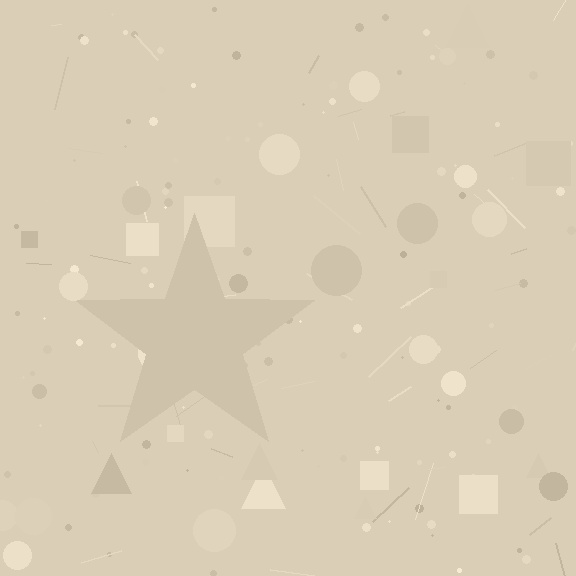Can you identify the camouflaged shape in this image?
The camouflaged shape is a star.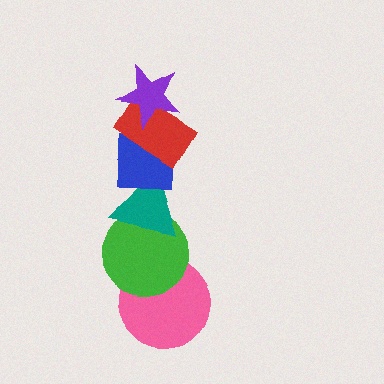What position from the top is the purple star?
The purple star is 1st from the top.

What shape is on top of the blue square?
The red rectangle is on top of the blue square.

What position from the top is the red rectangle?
The red rectangle is 2nd from the top.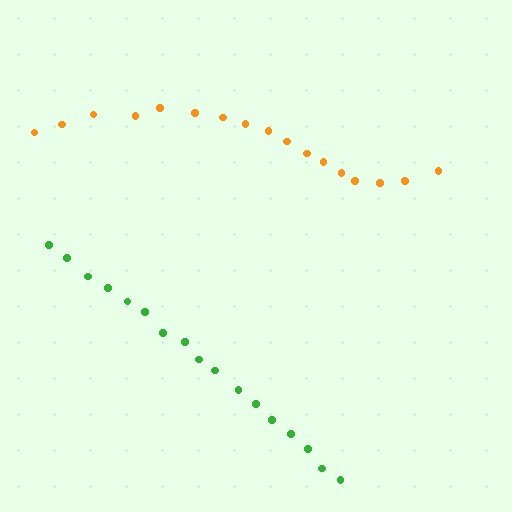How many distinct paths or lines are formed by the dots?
There are 2 distinct paths.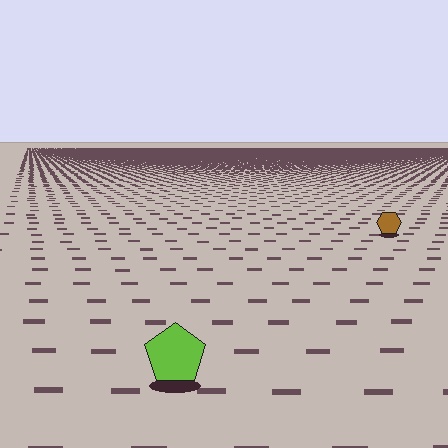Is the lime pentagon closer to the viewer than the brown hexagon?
Yes. The lime pentagon is closer — you can tell from the texture gradient: the ground texture is coarser near it.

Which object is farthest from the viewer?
The brown hexagon is farthest from the viewer. It appears smaller and the ground texture around it is denser.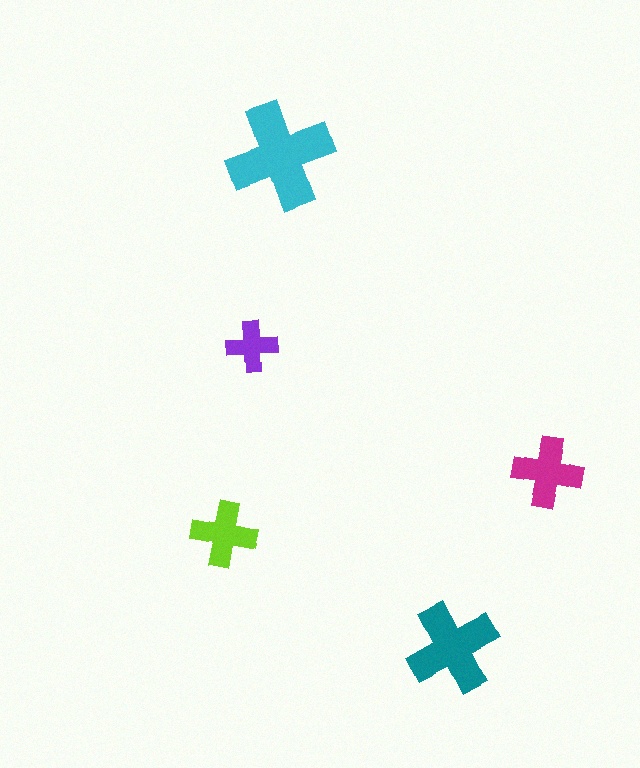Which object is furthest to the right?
The magenta cross is rightmost.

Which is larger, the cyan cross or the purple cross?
The cyan one.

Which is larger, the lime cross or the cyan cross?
The cyan one.